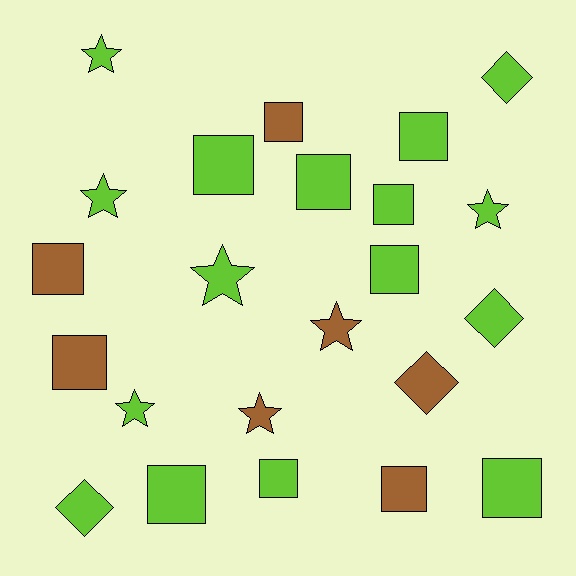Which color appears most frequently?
Lime, with 16 objects.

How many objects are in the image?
There are 23 objects.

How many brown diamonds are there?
There is 1 brown diamond.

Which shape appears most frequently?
Square, with 12 objects.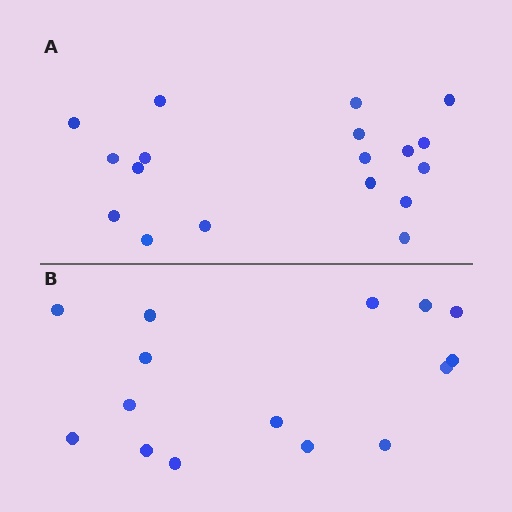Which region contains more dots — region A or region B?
Region A (the top region) has more dots.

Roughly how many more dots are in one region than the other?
Region A has just a few more — roughly 2 or 3 more dots than region B.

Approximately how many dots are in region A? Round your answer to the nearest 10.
About 20 dots. (The exact count is 18, which rounds to 20.)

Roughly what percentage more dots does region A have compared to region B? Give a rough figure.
About 20% more.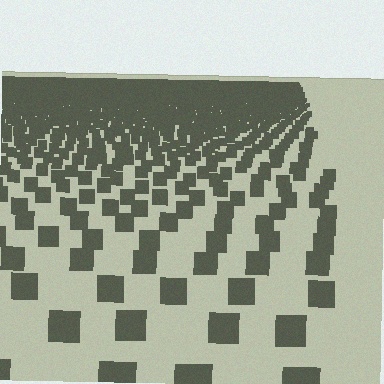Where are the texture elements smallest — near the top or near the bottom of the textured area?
Near the top.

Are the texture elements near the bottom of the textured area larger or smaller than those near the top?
Larger. Near the bottom, elements are closer to the viewer and appear at a bigger on-screen size.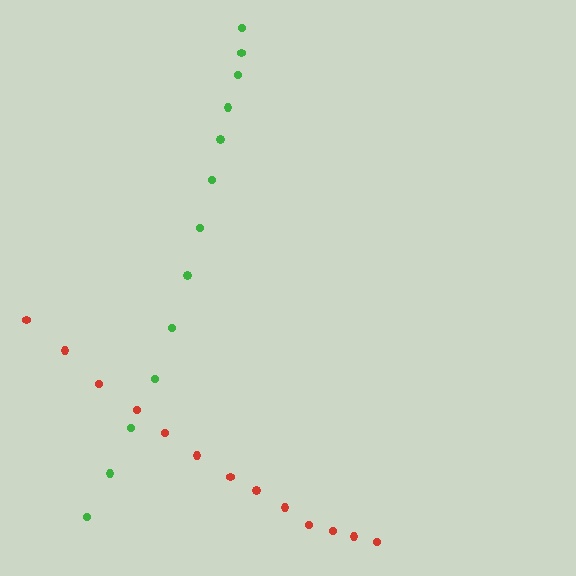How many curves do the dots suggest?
There are 2 distinct paths.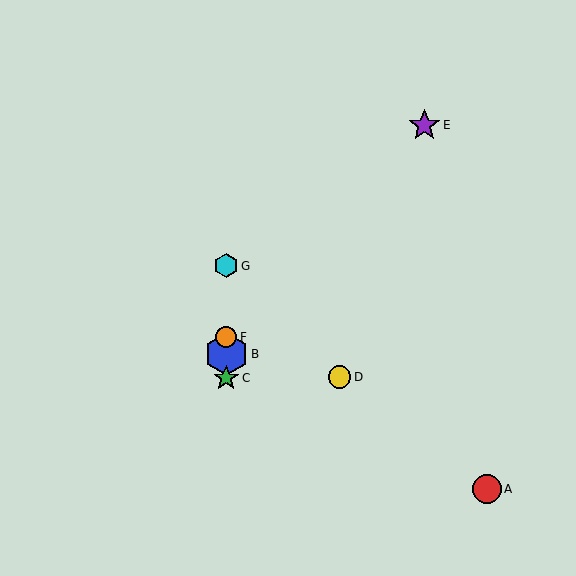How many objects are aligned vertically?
4 objects (B, C, F, G) are aligned vertically.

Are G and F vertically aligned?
Yes, both are at x≈226.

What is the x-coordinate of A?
Object A is at x≈487.